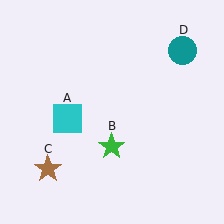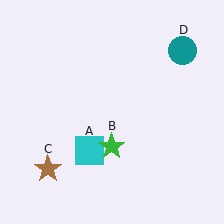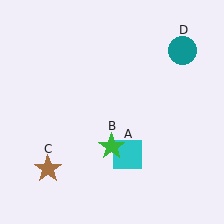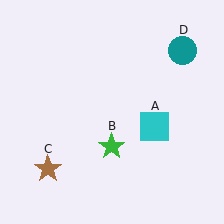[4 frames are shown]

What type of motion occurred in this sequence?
The cyan square (object A) rotated counterclockwise around the center of the scene.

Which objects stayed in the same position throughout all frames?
Green star (object B) and brown star (object C) and teal circle (object D) remained stationary.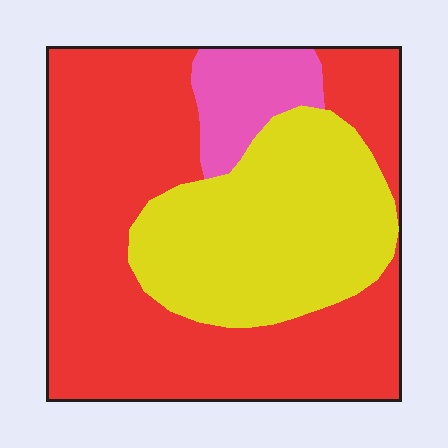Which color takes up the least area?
Pink, at roughly 10%.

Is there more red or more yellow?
Red.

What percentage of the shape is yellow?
Yellow covers 32% of the shape.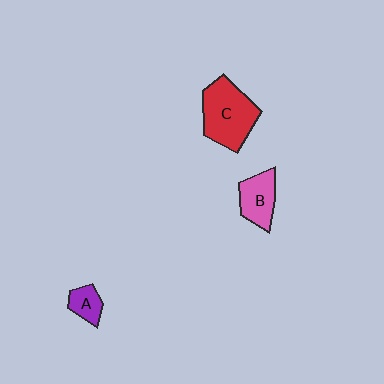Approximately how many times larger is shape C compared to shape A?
Approximately 3.0 times.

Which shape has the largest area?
Shape C (red).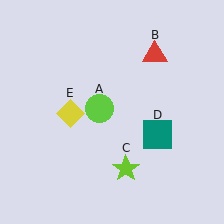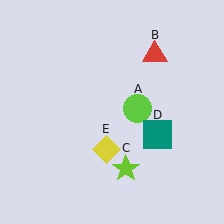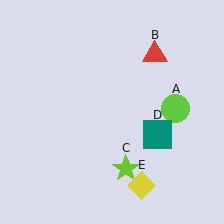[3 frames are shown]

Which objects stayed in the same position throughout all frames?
Red triangle (object B) and lime star (object C) and teal square (object D) remained stationary.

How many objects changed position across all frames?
2 objects changed position: lime circle (object A), yellow diamond (object E).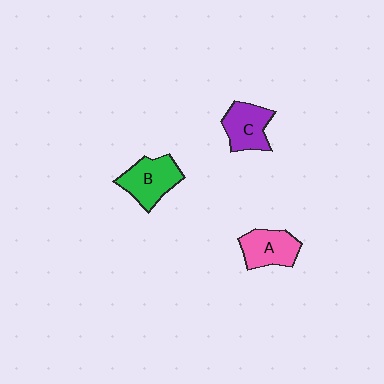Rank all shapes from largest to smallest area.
From largest to smallest: B (green), C (purple), A (pink).